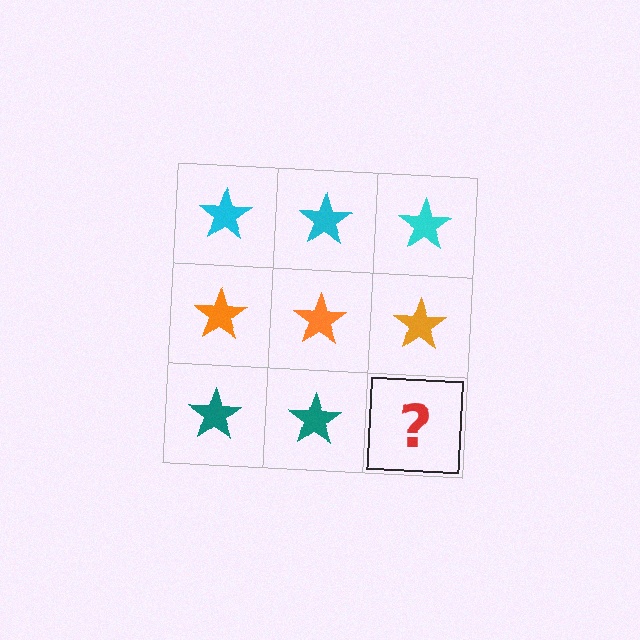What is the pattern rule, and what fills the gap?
The rule is that each row has a consistent color. The gap should be filled with a teal star.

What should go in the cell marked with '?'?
The missing cell should contain a teal star.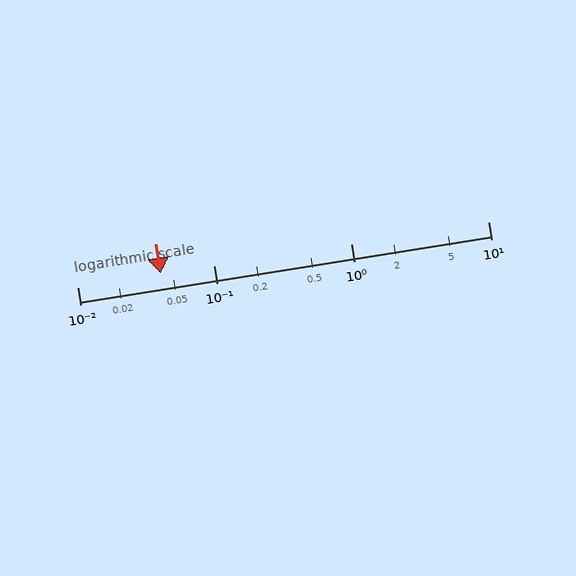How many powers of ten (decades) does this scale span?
The scale spans 3 decades, from 0.01 to 10.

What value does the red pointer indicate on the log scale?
The pointer indicates approximately 0.041.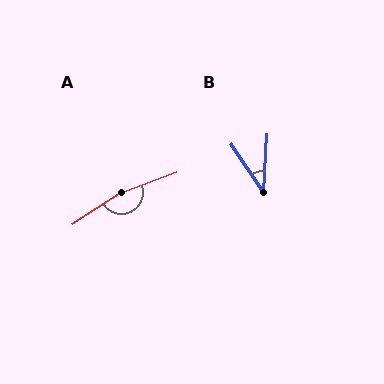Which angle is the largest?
A, at approximately 167 degrees.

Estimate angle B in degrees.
Approximately 37 degrees.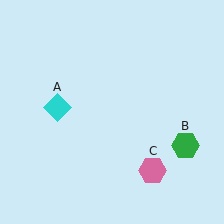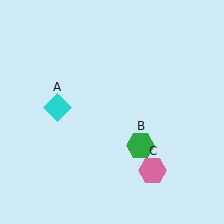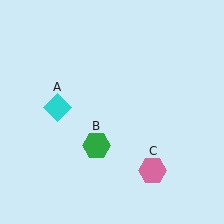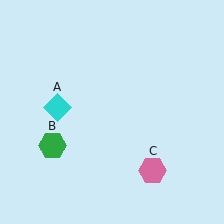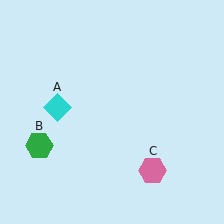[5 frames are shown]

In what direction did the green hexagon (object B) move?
The green hexagon (object B) moved left.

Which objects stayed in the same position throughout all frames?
Cyan diamond (object A) and pink hexagon (object C) remained stationary.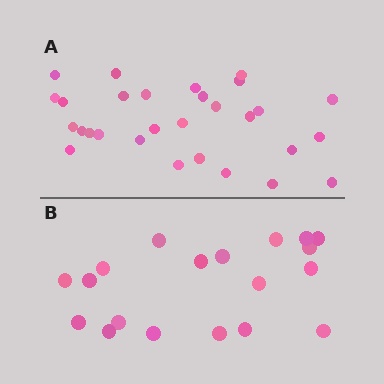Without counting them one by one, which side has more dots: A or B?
Region A (the top region) has more dots.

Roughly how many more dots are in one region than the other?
Region A has roughly 10 or so more dots than region B.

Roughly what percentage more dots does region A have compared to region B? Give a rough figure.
About 55% more.